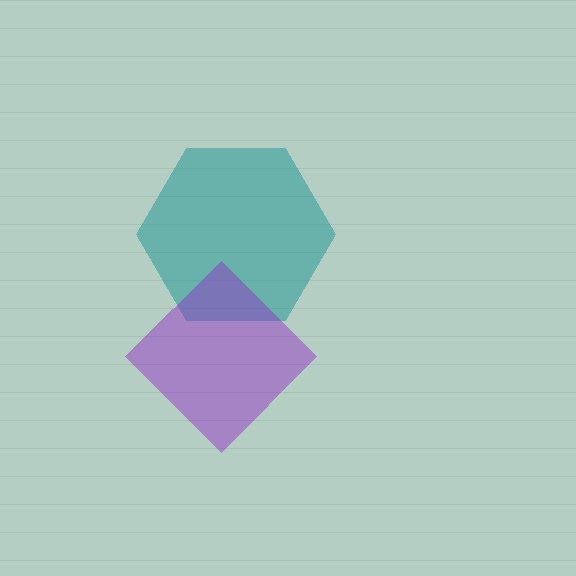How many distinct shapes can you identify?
There are 2 distinct shapes: a teal hexagon, a purple diamond.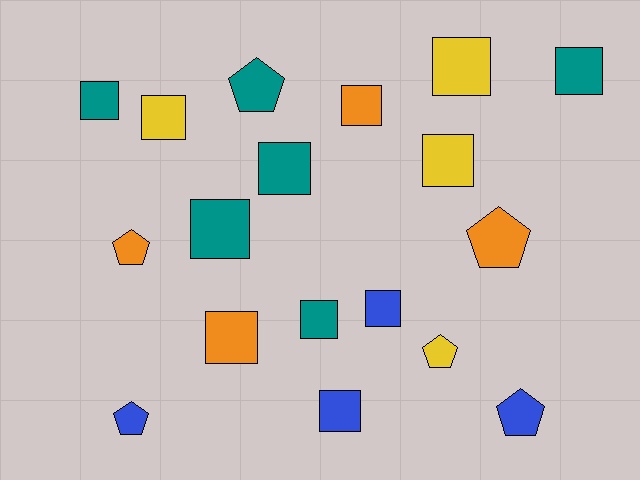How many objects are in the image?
There are 18 objects.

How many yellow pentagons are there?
There is 1 yellow pentagon.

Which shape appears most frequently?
Square, with 12 objects.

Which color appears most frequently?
Teal, with 6 objects.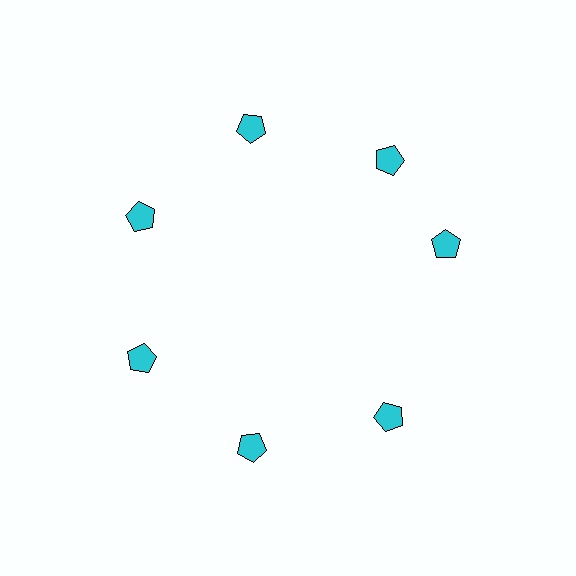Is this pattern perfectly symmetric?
No. The 7 cyan pentagons are arranged in a ring, but one element near the 3 o'clock position is rotated out of alignment along the ring, breaking the 7-fold rotational symmetry.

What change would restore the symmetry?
The symmetry would be restored by rotating it back into even spacing with its neighbors so that all 7 pentagons sit at equal angles and equal distance from the center.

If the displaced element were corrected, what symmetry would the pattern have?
It would have 7-fold rotational symmetry — the pattern would map onto itself every 51 degrees.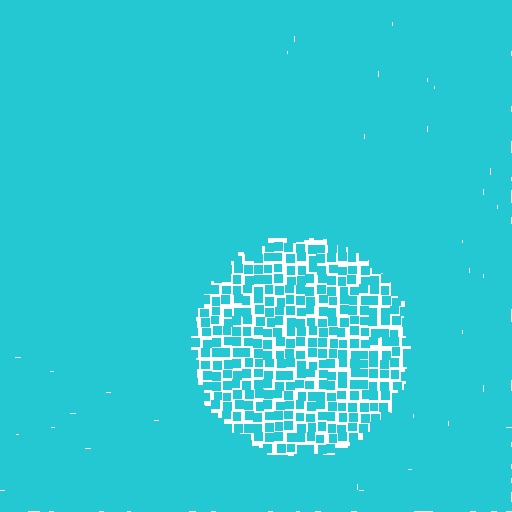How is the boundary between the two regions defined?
The boundary is defined by a change in element density (approximately 2.3x ratio). All elements are the same color, size, and shape.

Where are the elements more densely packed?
The elements are more densely packed outside the circle boundary.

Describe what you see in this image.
The image contains small cyan elements arranged at two different densities. A circle-shaped region is visible where the elements are less densely packed than the surrounding area.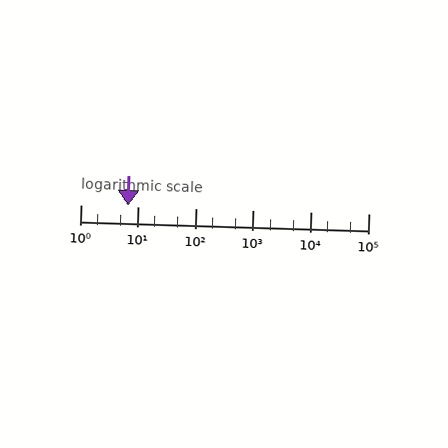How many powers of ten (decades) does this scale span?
The scale spans 5 decades, from 1 to 100000.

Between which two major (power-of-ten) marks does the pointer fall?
The pointer is between 1 and 10.